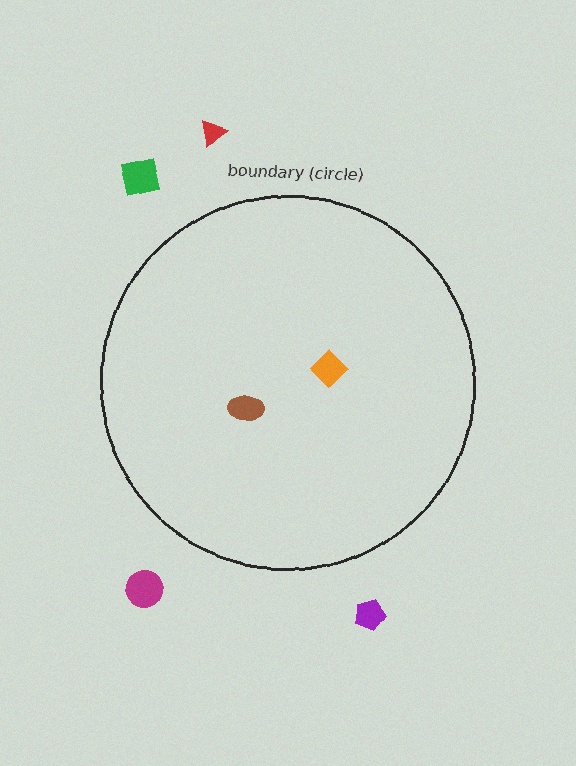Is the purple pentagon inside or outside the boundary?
Outside.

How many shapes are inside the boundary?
2 inside, 4 outside.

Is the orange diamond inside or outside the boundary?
Inside.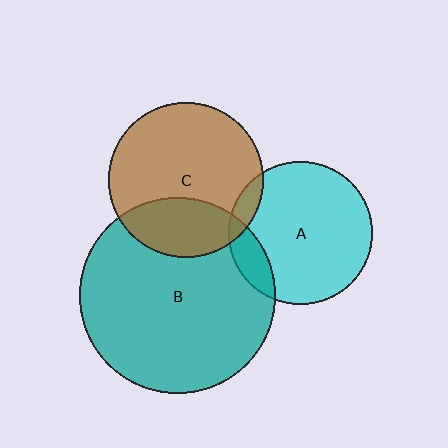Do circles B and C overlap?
Yes.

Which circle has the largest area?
Circle B (teal).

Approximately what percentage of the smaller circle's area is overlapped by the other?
Approximately 30%.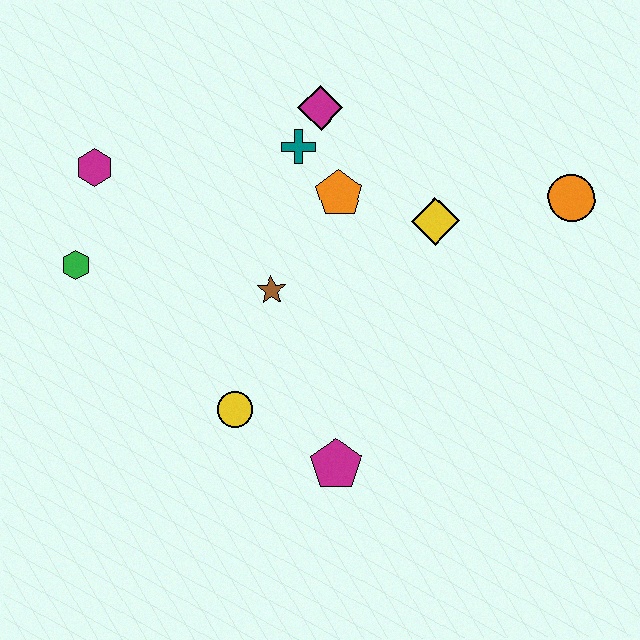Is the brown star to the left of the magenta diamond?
Yes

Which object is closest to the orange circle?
The yellow diamond is closest to the orange circle.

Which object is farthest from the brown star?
The orange circle is farthest from the brown star.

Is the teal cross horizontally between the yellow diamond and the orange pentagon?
No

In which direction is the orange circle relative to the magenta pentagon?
The orange circle is above the magenta pentagon.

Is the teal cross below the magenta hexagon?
No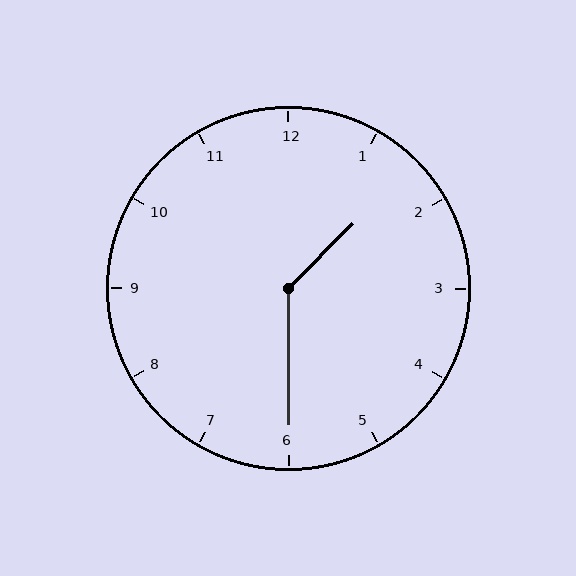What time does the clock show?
1:30.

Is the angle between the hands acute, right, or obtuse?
It is obtuse.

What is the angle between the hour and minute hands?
Approximately 135 degrees.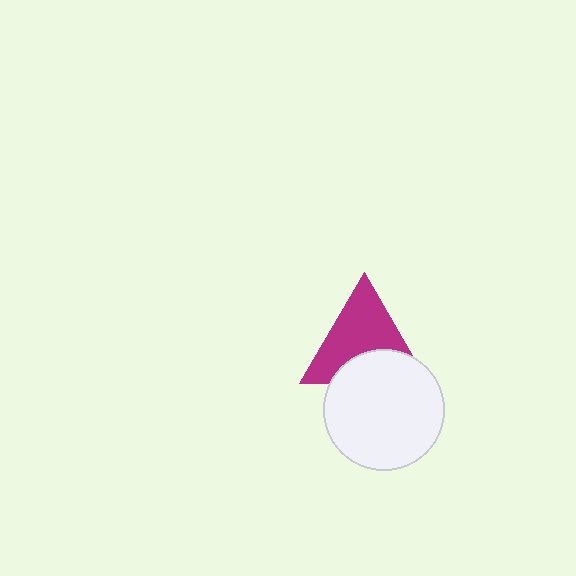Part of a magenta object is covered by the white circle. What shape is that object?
It is a triangle.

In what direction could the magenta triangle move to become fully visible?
The magenta triangle could move up. That would shift it out from behind the white circle entirely.